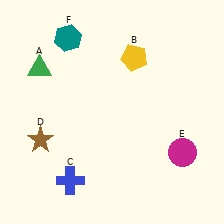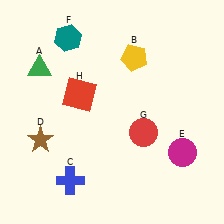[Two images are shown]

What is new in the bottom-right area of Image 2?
A red circle (G) was added in the bottom-right area of Image 2.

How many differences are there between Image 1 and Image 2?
There are 2 differences between the two images.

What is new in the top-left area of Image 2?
A red square (H) was added in the top-left area of Image 2.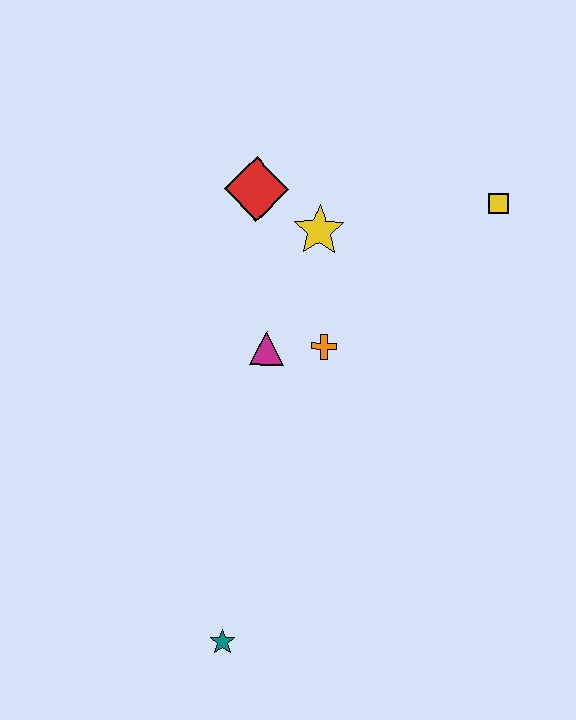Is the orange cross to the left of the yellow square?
Yes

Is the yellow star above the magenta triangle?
Yes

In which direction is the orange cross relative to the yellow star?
The orange cross is below the yellow star.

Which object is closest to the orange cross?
The magenta triangle is closest to the orange cross.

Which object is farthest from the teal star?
The yellow square is farthest from the teal star.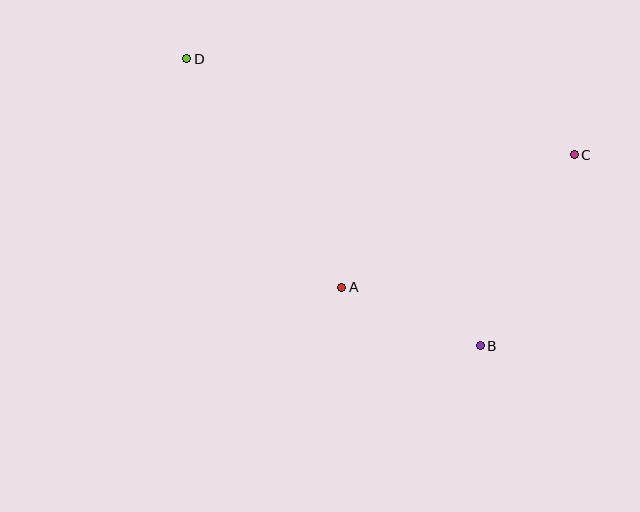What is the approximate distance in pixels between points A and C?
The distance between A and C is approximately 268 pixels.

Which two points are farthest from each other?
Points B and D are farthest from each other.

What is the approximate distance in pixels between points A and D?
The distance between A and D is approximately 276 pixels.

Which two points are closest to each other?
Points A and B are closest to each other.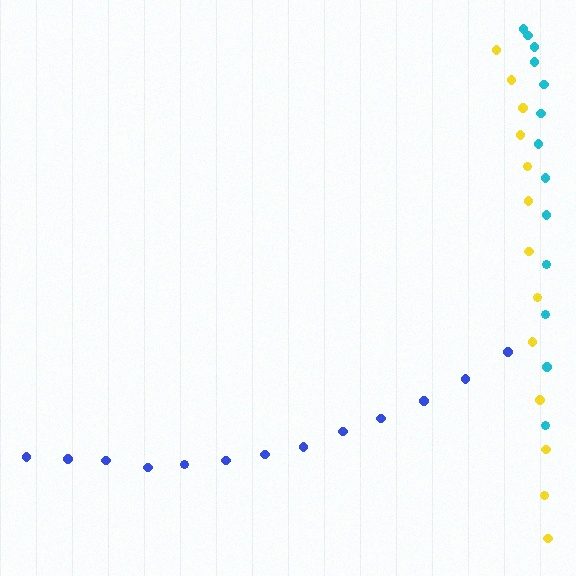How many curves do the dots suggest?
There are 3 distinct paths.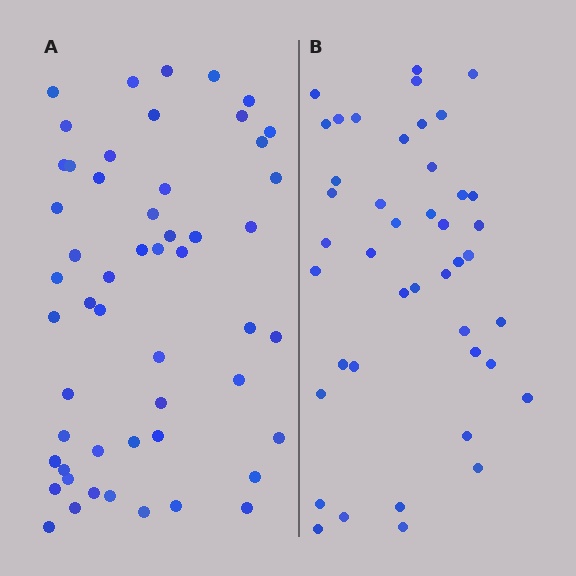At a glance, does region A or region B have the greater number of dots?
Region A (the left region) has more dots.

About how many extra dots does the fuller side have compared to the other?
Region A has roughly 10 or so more dots than region B.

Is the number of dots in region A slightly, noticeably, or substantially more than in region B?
Region A has only slightly more — the two regions are fairly close. The ratio is roughly 1.2 to 1.